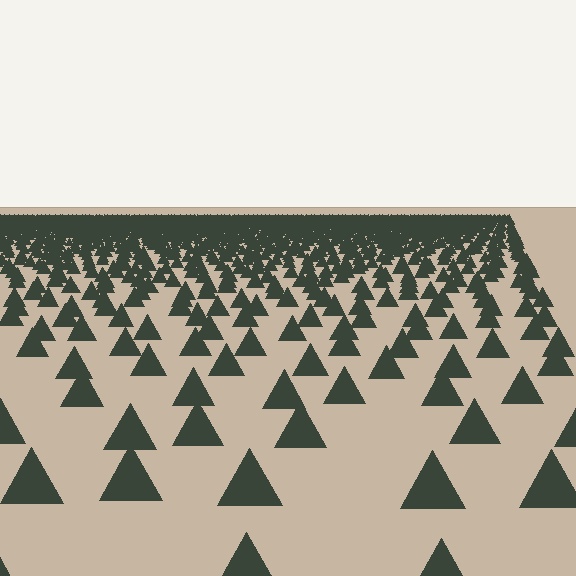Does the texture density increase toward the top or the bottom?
Density increases toward the top.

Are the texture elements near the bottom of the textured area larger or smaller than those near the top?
Larger. Near the bottom, elements are closer to the viewer and appear at a bigger on-screen size.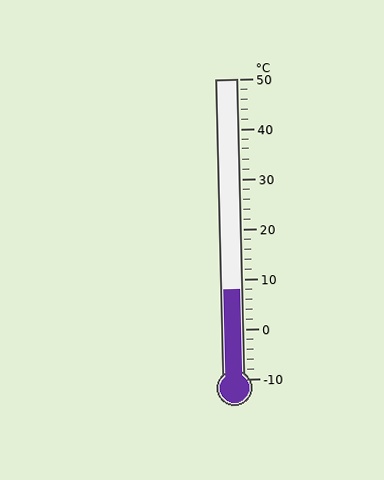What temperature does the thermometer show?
The thermometer shows approximately 8°C.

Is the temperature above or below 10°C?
The temperature is below 10°C.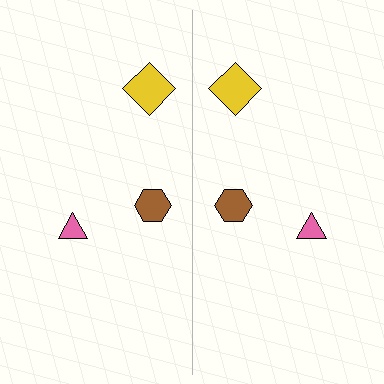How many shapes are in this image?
There are 6 shapes in this image.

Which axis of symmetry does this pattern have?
The pattern has a vertical axis of symmetry running through the center of the image.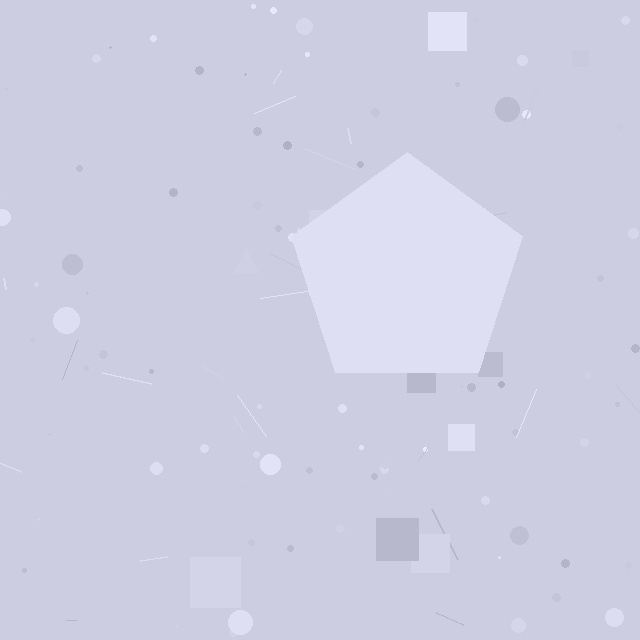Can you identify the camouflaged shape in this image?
The camouflaged shape is a pentagon.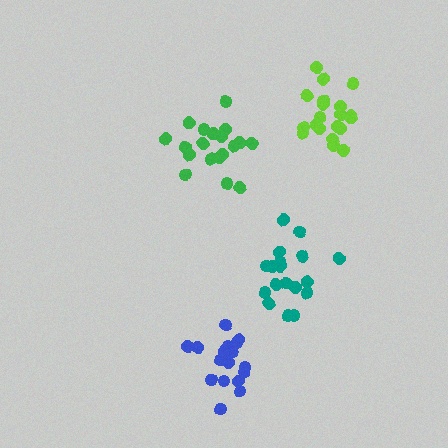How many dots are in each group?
Group 1: 21 dots, Group 2: 18 dots, Group 3: 18 dots, Group 4: 19 dots (76 total).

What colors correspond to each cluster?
The clusters are colored: lime, teal, blue, green.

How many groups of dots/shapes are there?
There are 4 groups.